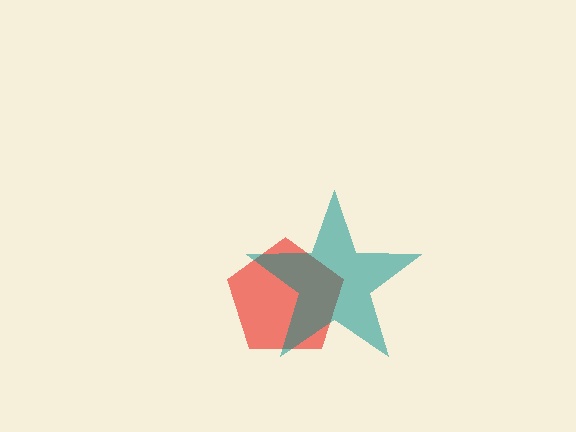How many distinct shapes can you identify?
There are 2 distinct shapes: a red pentagon, a teal star.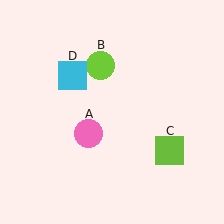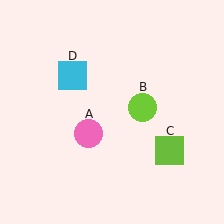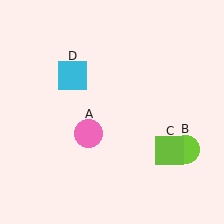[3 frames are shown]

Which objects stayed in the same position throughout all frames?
Pink circle (object A) and lime square (object C) and cyan square (object D) remained stationary.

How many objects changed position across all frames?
1 object changed position: lime circle (object B).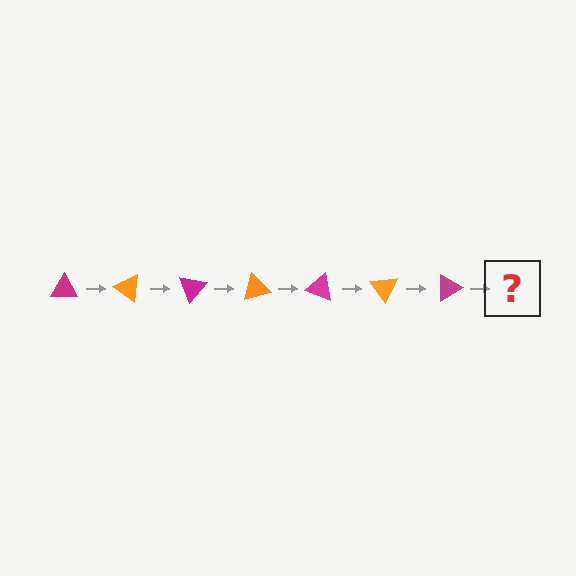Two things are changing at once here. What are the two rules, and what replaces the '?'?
The two rules are that it rotates 35 degrees each step and the color cycles through magenta and orange. The '?' should be an orange triangle, rotated 245 degrees from the start.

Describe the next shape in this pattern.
It should be an orange triangle, rotated 245 degrees from the start.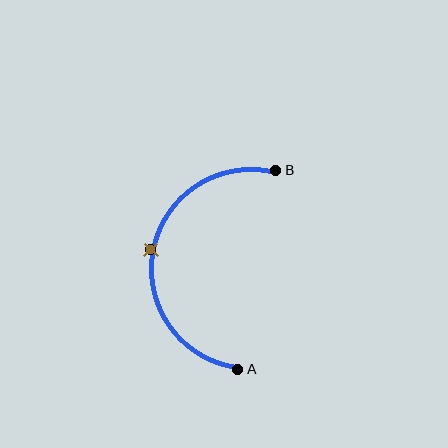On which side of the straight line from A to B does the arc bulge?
The arc bulges to the left of the straight line connecting A and B.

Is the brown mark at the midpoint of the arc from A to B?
Yes. The brown mark lies on the arc at equal arc-length from both A and B — it is the arc midpoint.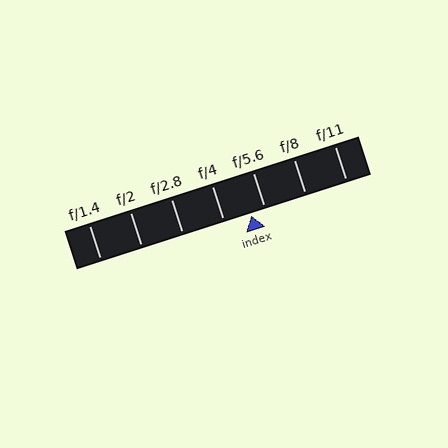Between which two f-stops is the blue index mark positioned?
The index mark is between f/4 and f/5.6.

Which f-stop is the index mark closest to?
The index mark is closest to f/5.6.